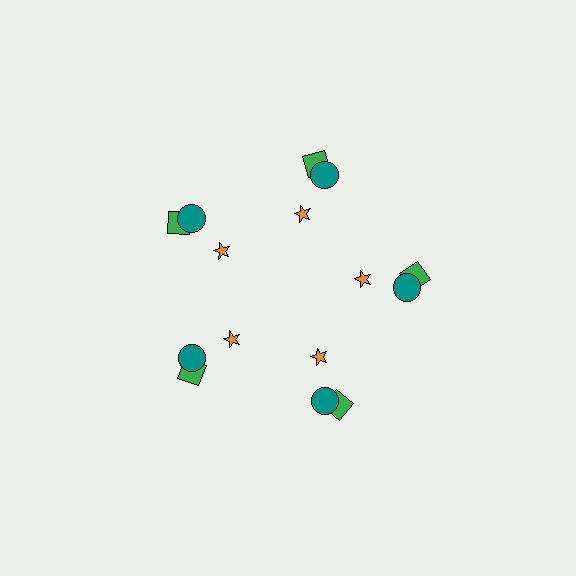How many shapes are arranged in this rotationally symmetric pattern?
There are 15 shapes, arranged in 5 groups of 3.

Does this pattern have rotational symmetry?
Yes, this pattern has 5-fold rotational symmetry. It looks the same after rotating 72 degrees around the center.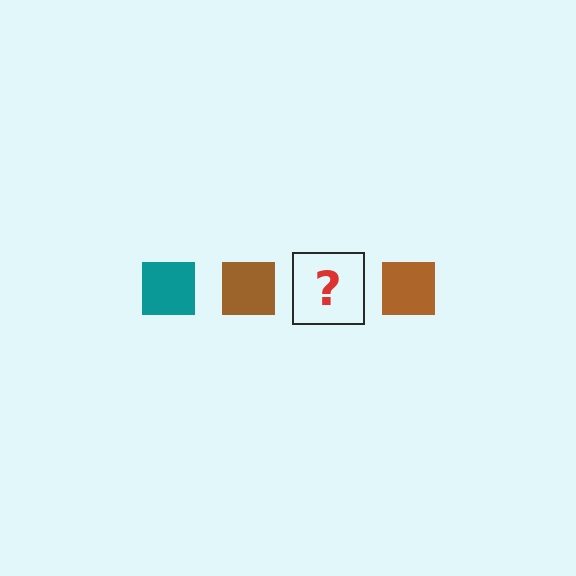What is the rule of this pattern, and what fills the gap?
The rule is that the pattern cycles through teal, brown squares. The gap should be filled with a teal square.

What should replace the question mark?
The question mark should be replaced with a teal square.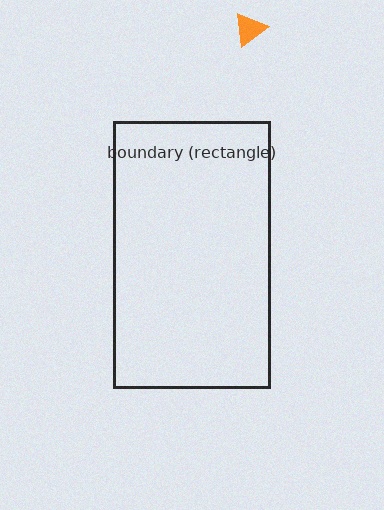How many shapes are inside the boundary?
0 inside, 1 outside.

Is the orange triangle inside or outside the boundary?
Outside.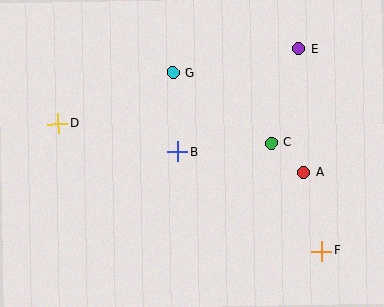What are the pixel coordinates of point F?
Point F is at (322, 251).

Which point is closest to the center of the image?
Point B at (178, 152) is closest to the center.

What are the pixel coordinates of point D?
Point D is at (58, 124).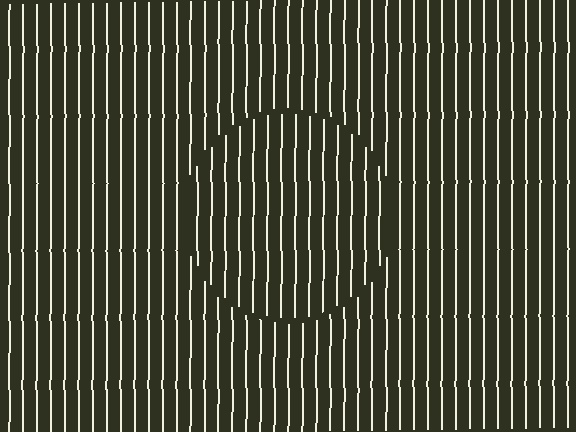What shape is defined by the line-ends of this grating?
An illusory circle. The interior of the shape contains the same grating, shifted by half a period — the contour is defined by the phase discontinuity where line-ends from the inner and outer gratings abut.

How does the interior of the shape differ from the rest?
The interior of the shape contains the same grating, shifted by half a period — the contour is defined by the phase discontinuity where line-ends from the inner and outer gratings abut.